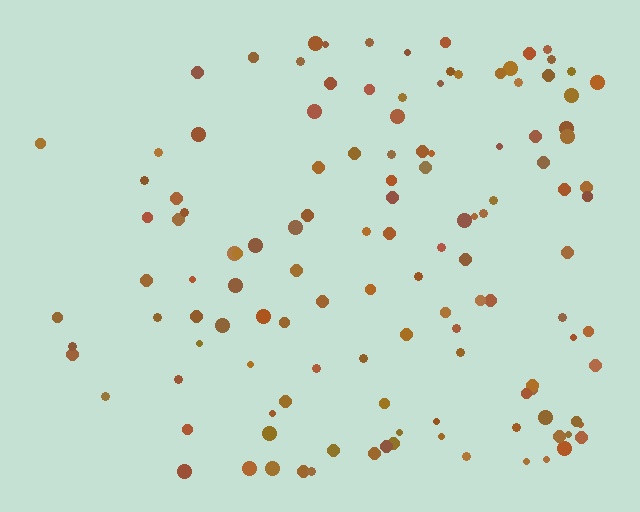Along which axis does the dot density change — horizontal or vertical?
Horizontal.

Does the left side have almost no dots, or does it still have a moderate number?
Still a moderate number, just noticeably fewer than the right.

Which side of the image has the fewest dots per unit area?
The left.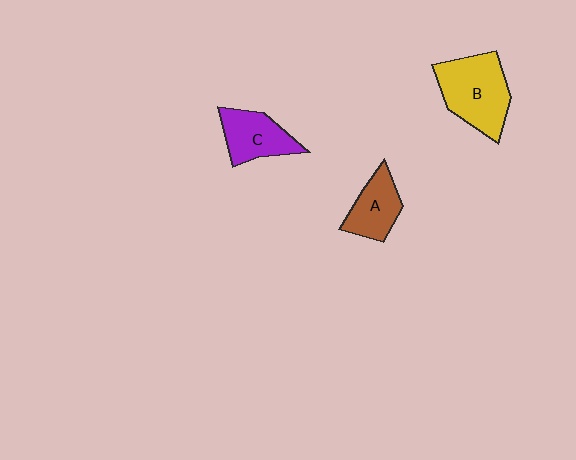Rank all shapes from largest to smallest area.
From largest to smallest: B (yellow), C (purple), A (brown).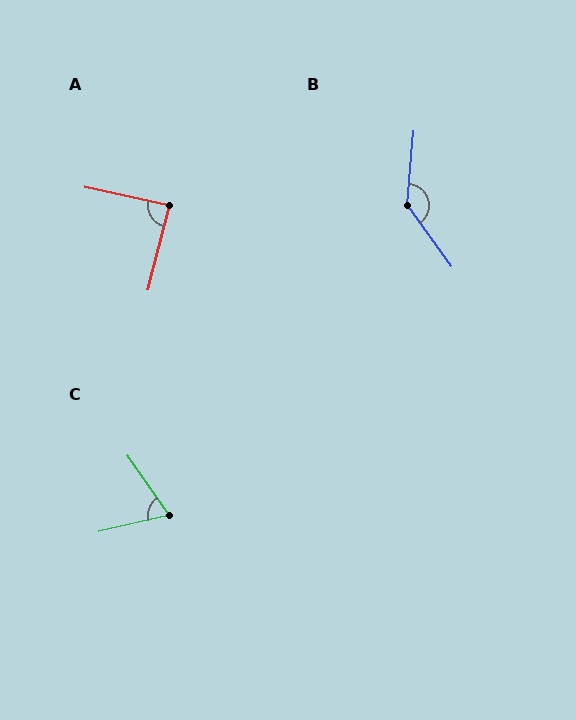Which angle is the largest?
B, at approximately 140 degrees.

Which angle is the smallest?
C, at approximately 69 degrees.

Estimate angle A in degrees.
Approximately 88 degrees.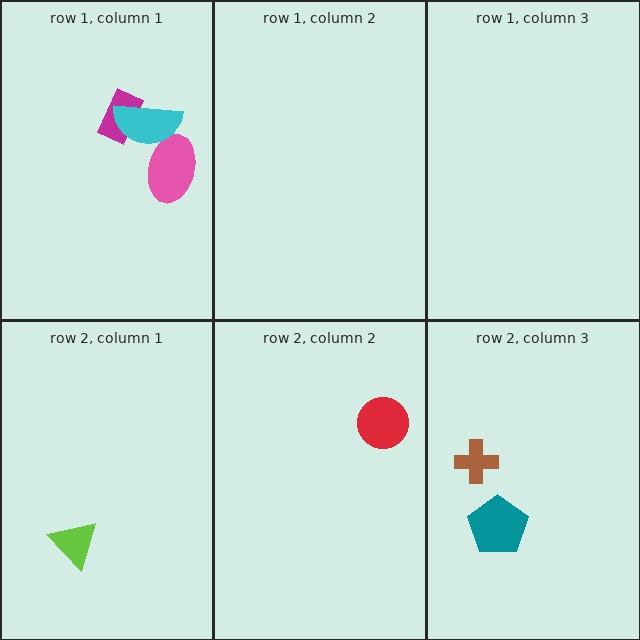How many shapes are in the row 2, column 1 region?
1.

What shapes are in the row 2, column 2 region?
The red circle.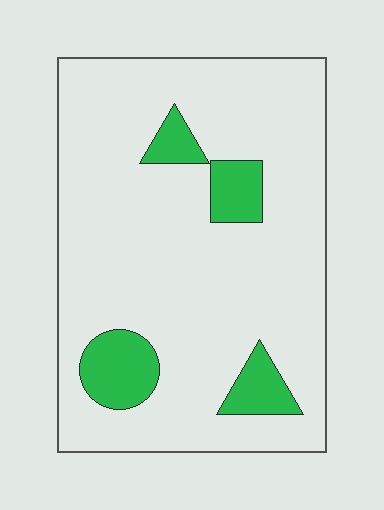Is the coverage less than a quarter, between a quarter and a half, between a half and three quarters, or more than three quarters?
Less than a quarter.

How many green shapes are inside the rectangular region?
4.